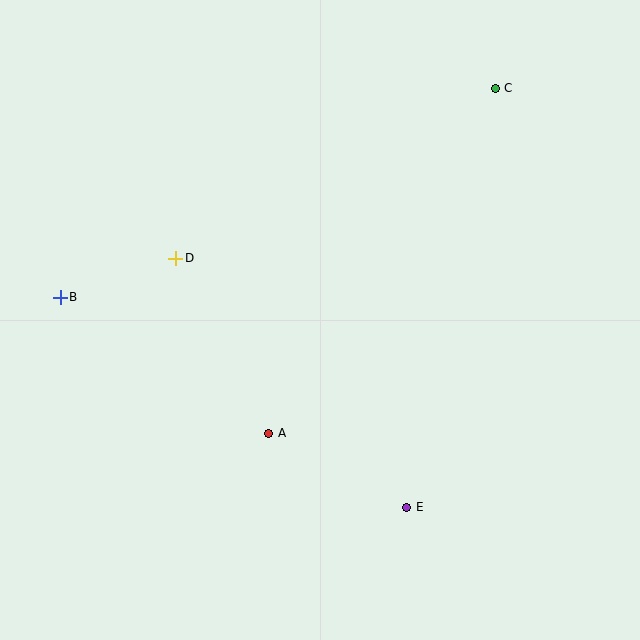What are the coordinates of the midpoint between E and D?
The midpoint between E and D is at (291, 383).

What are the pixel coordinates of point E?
Point E is at (407, 507).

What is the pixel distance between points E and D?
The distance between E and D is 340 pixels.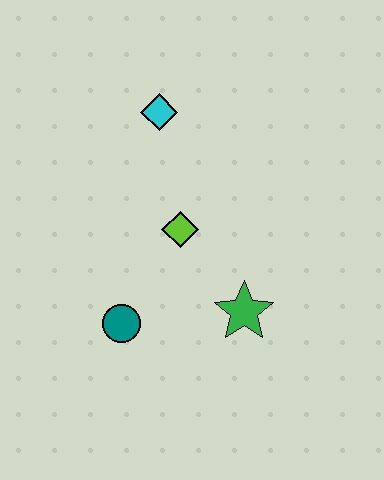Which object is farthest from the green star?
The cyan diamond is farthest from the green star.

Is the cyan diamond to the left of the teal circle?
No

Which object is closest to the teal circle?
The lime diamond is closest to the teal circle.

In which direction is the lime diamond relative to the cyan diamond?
The lime diamond is below the cyan diamond.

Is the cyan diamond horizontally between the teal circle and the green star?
Yes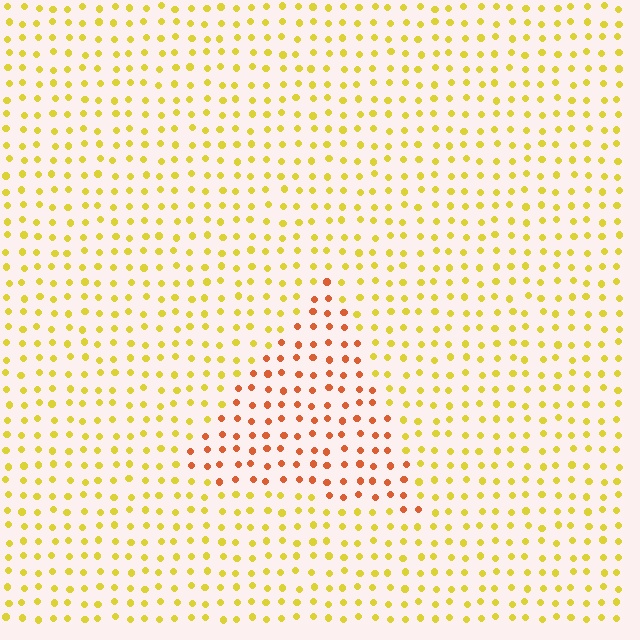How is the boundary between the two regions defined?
The boundary is defined purely by a slight shift in hue (about 42 degrees). Spacing, size, and orientation are identical on both sides.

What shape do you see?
I see a triangle.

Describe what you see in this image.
The image is filled with small yellow elements in a uniform arrangement. A triangle-shaped region is visible where the elements are tinted to a slightly different hue, forming a subtle color boundary.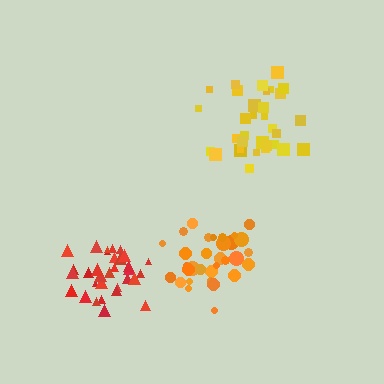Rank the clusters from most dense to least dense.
red, orange, yellow.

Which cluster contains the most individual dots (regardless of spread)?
Yellow (34).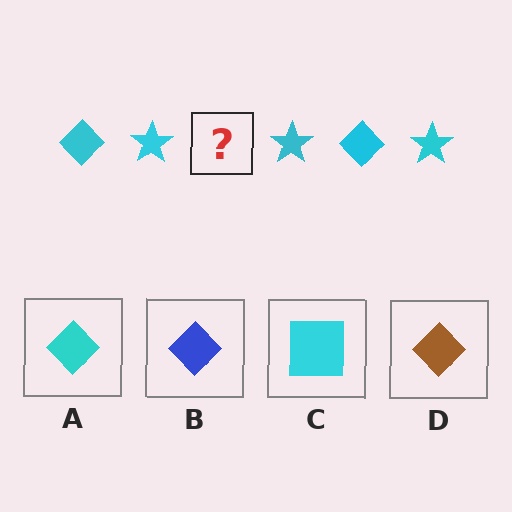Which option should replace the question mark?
Option A.